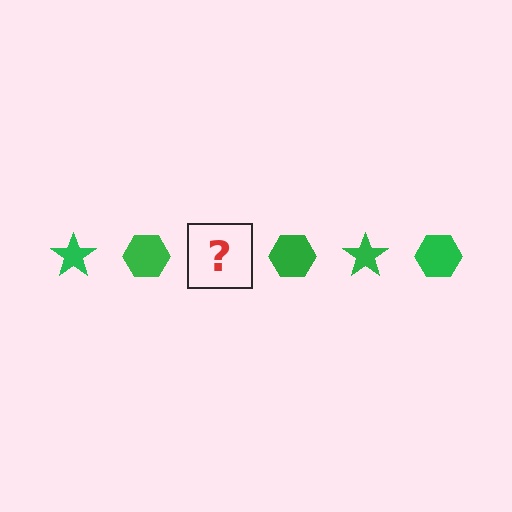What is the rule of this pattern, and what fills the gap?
The rule is that the pattern cycles through star, hexagon shapes in green. The gap should be filled with a green star.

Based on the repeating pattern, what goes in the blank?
The blank should be a green star.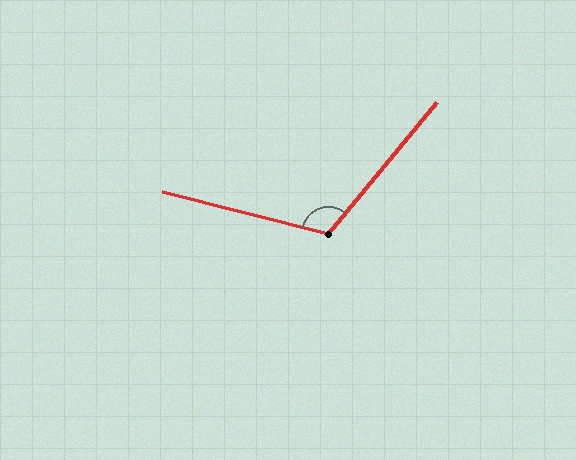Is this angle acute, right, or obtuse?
It is obtuse.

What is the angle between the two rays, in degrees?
Approximately 116 degrees.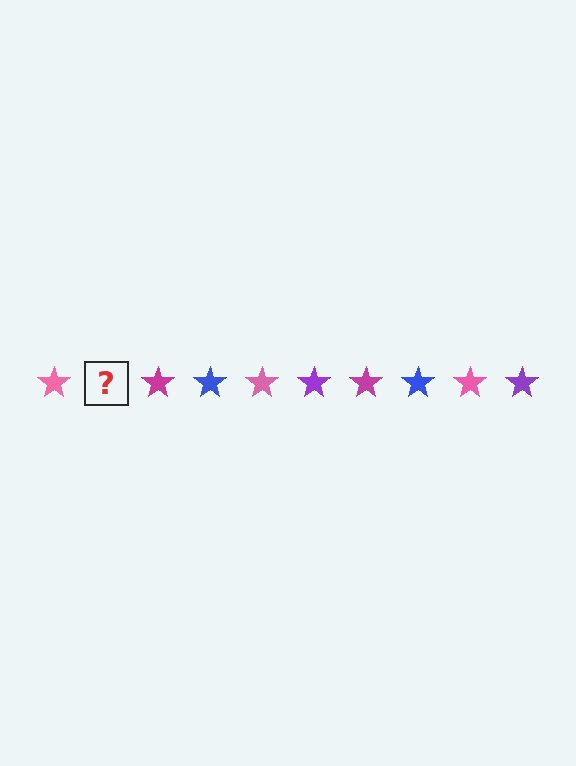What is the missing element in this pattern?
The missing element is a purple star.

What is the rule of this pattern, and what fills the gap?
The rule is that the pattern cycles through pink, purple, magenta, blue stars. The gap should be filled with a purple star.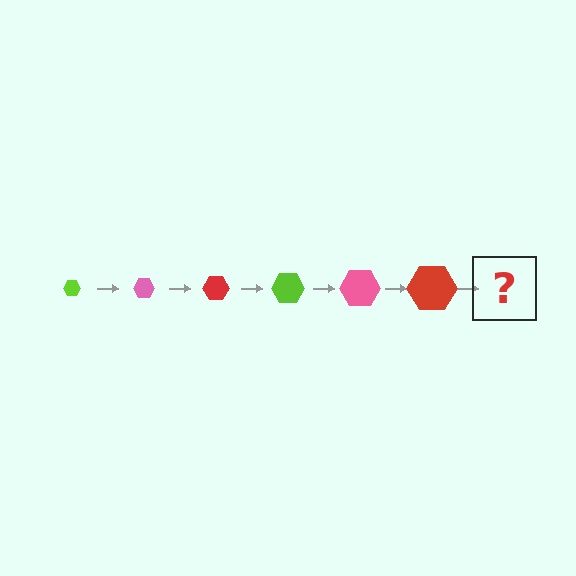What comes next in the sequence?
The next element should be a lime hexagon, larger than the previous one.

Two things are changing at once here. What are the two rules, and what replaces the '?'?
The two rules are that the hexagon grows larger each step and the color cycles through lime, pink, and red. The '?' should be a lime hexagon, larger than the previous one.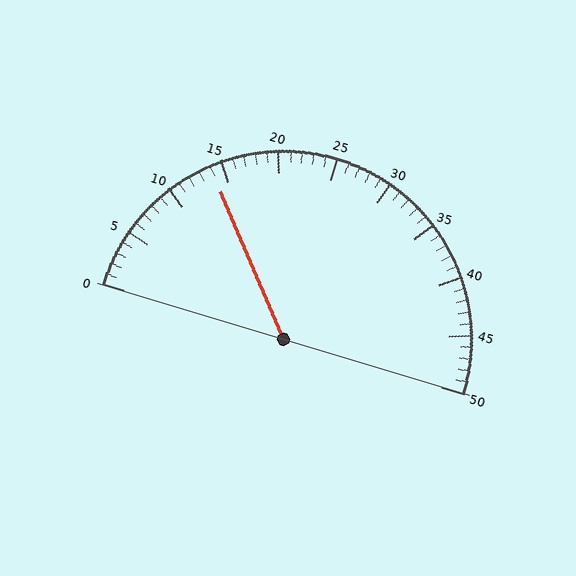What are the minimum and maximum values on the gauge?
The gauge ranges from 0 to 50.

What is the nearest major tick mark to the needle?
The nearest major tick mark is 15.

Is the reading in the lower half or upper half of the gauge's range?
The reading is in the lower half of the range (0 to 50).